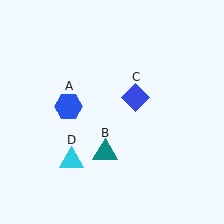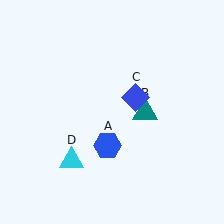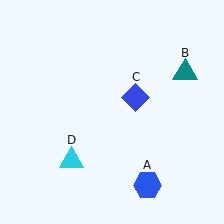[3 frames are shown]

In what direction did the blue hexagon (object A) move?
The blue hexagon (object A) moved down and to the right.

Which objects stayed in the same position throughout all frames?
Blue diamond (object C) and cyan triangle (object D) remained stationary.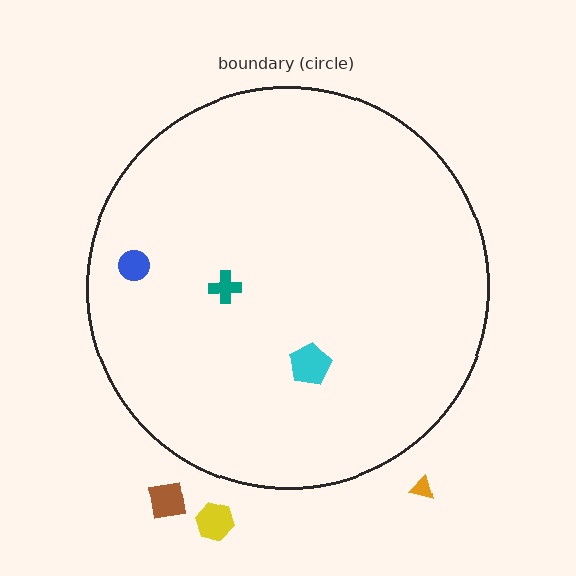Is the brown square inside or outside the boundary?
Outside.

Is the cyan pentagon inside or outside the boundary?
Inside.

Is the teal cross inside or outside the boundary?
Inside.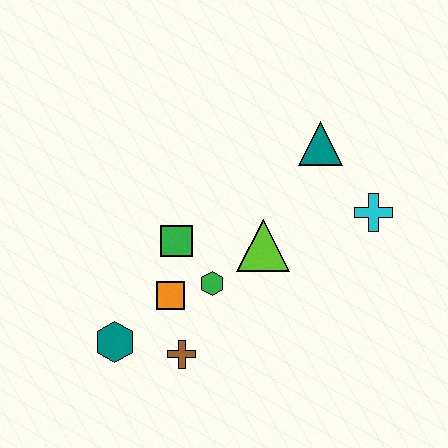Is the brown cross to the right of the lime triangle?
No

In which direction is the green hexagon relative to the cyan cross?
The green hexagon is to the left of the cyan cross.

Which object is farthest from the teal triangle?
The teal hexagon is farthest from the teal triangle.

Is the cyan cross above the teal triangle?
No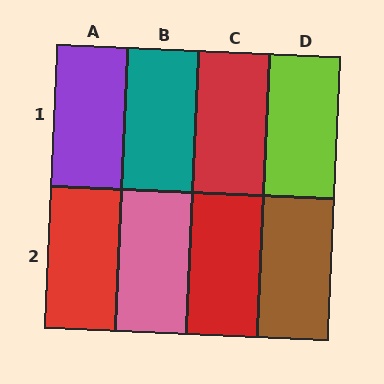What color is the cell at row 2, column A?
Red.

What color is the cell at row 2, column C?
Red.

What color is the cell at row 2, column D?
Brown.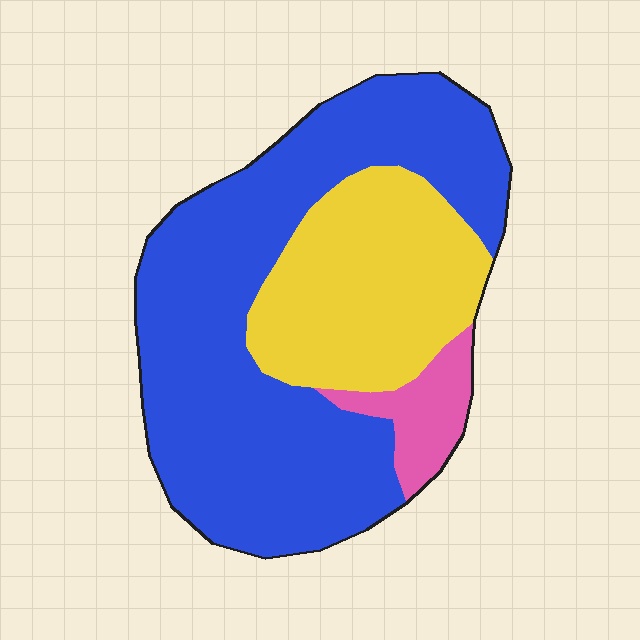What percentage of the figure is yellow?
Yellow takes up between a quarter and a half of the figure.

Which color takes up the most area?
Blue, at roughly 65%.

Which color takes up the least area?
Pink, at roughly 10%.